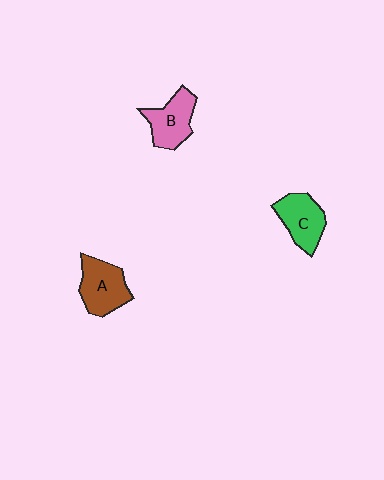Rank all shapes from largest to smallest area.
From largest to smallest: A (brown), C (green), B (pink).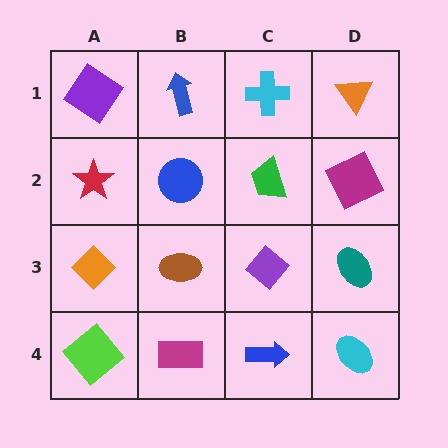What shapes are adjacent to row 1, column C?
A green trapezoid (row 2, column C), a blue arrow (row 1, column B), an orange triangle (row 1, column D).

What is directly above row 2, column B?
A blue arrow.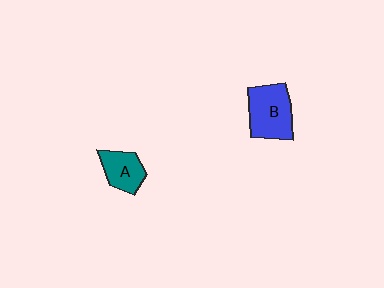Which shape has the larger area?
Shape B (blue).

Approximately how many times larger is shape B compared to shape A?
Approximately 1.5 times.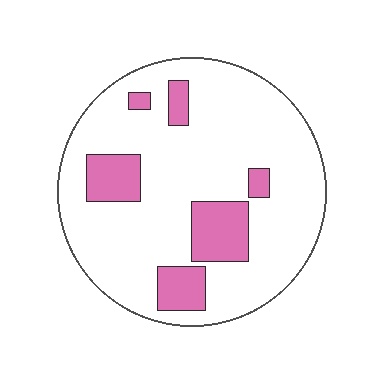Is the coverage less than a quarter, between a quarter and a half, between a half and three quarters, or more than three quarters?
Less than a quarter.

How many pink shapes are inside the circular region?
6.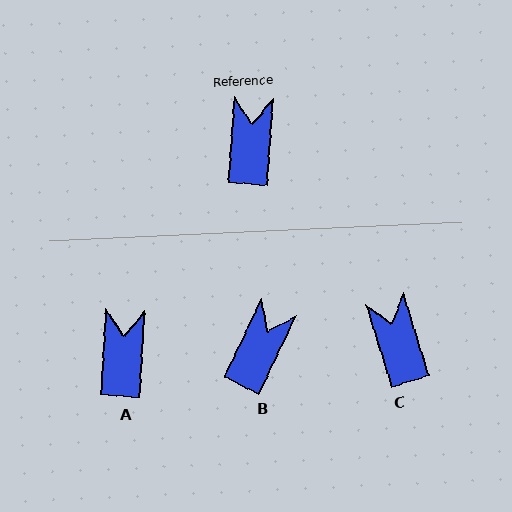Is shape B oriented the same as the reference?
No, it is off by about 22 degrees.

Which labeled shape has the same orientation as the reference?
A.